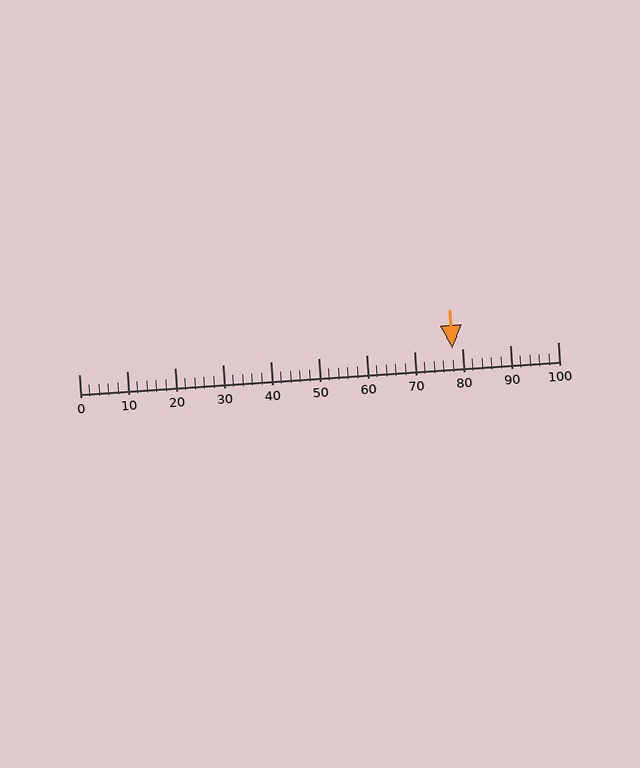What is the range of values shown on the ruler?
The ruler shows values from 0 to 100.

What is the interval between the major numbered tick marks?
The major tick marks are spaced 10 units apart.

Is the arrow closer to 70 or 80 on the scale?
The arrow is closer to 80.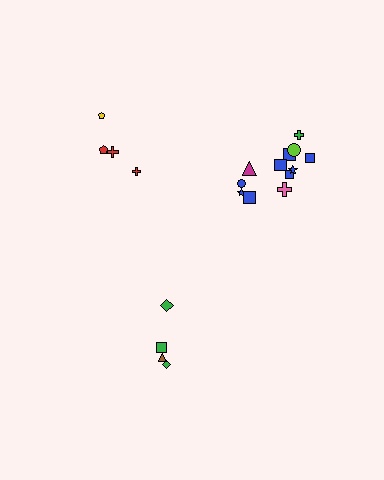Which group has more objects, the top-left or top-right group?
The top-right group.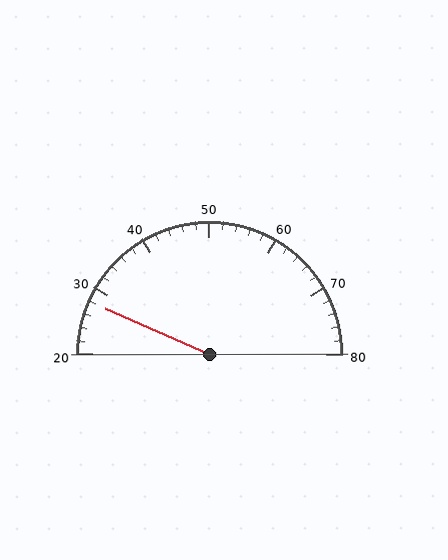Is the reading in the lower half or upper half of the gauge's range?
The reading is in the lower half of the range (20 to 80).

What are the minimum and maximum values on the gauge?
The gauge ranges from 20 to 80.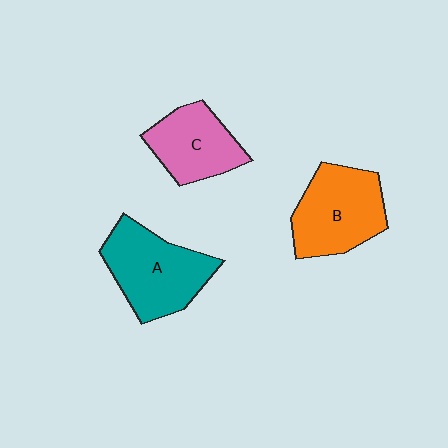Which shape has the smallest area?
Shape C (pink).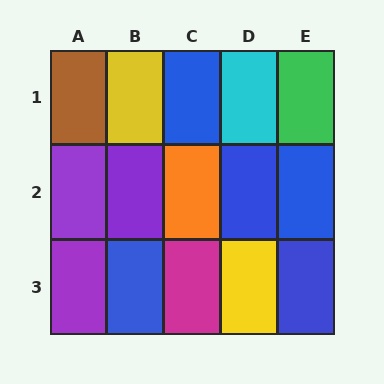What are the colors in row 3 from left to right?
Purple, blue, magenta, yellow, blue.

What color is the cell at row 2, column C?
Orange.